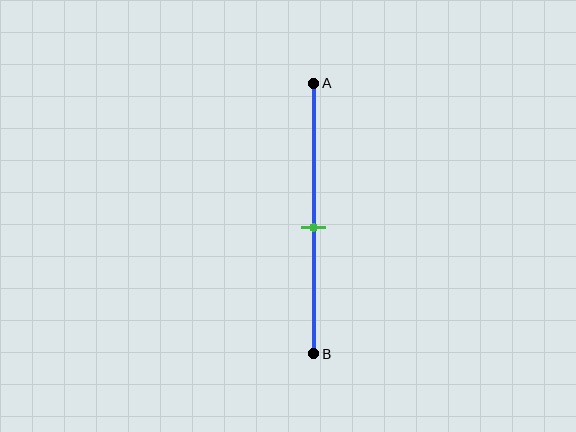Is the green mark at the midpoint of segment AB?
No, the mark is at about 55% from A, not at the 50% midpoint.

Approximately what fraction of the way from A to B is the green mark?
The green mark is approximately 55% of the way from A to B.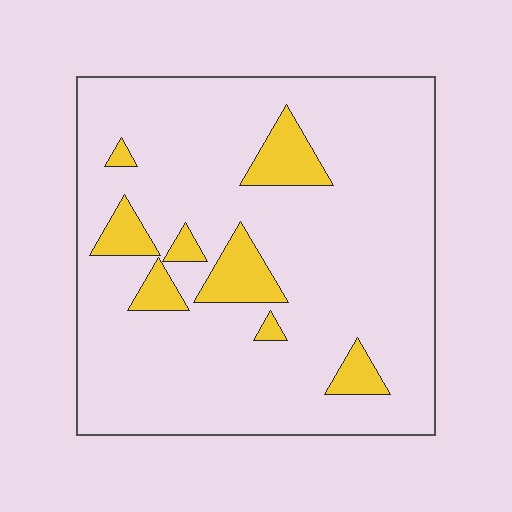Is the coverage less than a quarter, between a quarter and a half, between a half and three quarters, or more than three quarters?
Less than a quarter.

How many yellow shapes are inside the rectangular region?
8.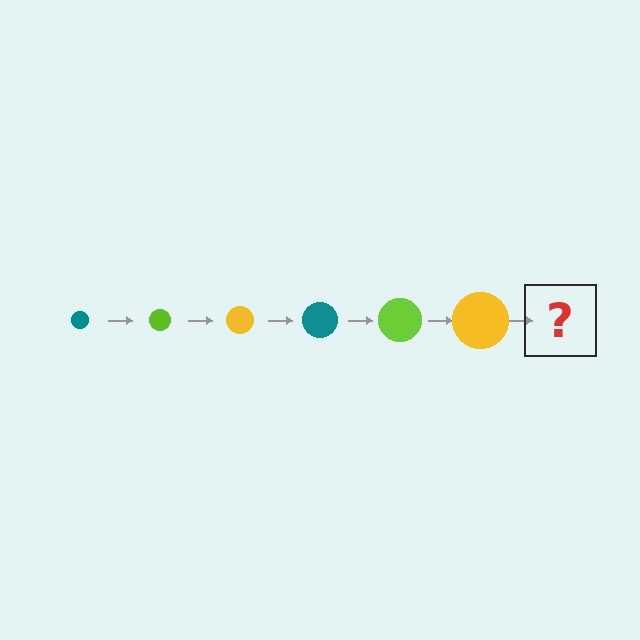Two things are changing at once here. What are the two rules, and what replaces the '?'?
The two rules are that the circle grows larger each step and the color cycles through teal, lime, and yellow. The '?' should be a teal circle, larger than the previous one.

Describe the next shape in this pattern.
It should be a teal circle, larger than the previous one.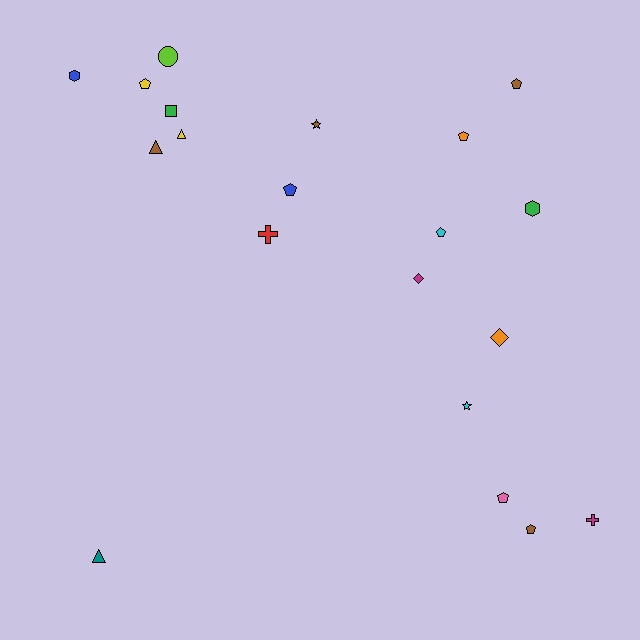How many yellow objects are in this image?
There are 2 yellow objects.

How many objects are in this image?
There are 20 objects.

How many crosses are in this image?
There are 2 crosses.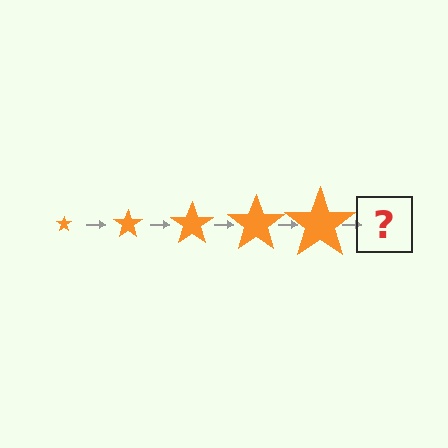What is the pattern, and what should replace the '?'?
The pattern is that the star gets progressively larger each step. The '?' should be an orange star, larger than the previous one.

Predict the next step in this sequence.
The next step is an orange star, larger than the previous one.